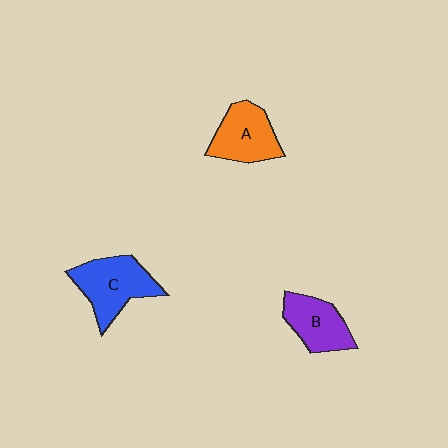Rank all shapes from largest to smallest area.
From largest to smallest: C (blue), A (orange), B (purple).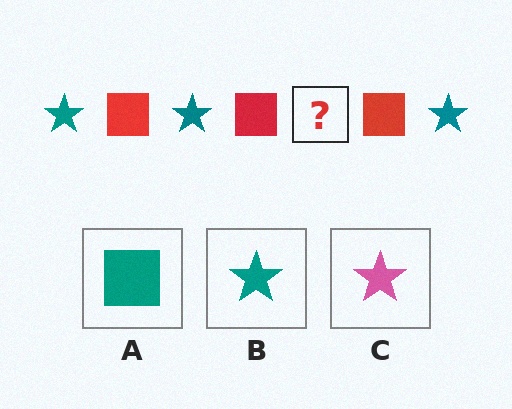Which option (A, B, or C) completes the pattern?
B.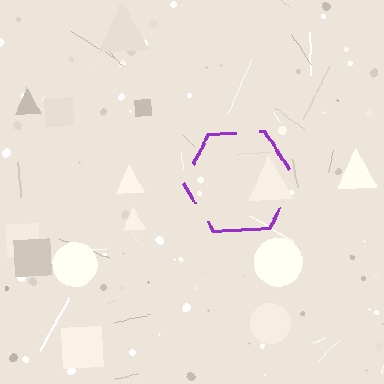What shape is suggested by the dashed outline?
The dashed outline suggests a hexagon.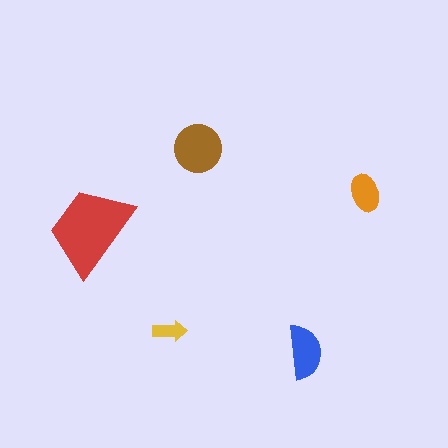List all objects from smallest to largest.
The yellow arrow, the orange ellipse, the blue semicircle, the brown circle, the red trapezoid.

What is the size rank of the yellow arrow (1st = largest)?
5th.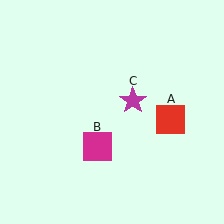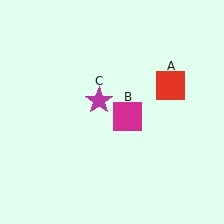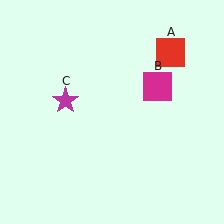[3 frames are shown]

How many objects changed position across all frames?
3 objects changed position: red square (object A), magenta square (object B), magenta star (object C).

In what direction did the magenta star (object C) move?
The magenta star (object C) moved left.